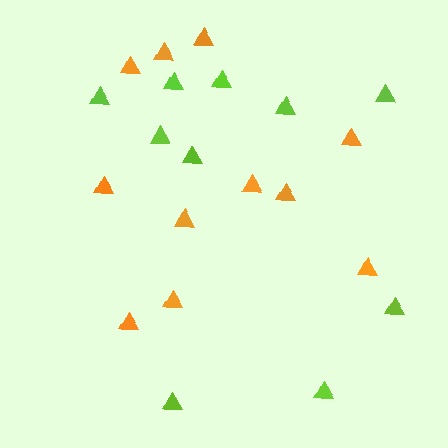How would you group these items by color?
There are 2 groups: one group of lime triangles (10) and one group of orange triangles (11).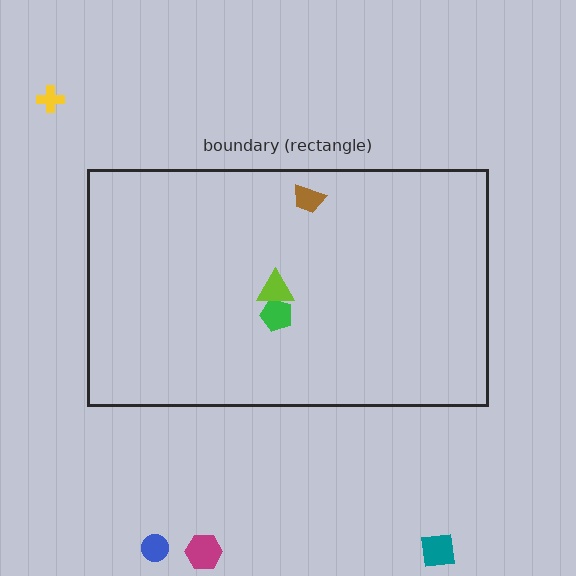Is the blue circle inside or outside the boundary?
Outside.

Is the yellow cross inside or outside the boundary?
Outside.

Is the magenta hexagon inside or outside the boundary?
Outside.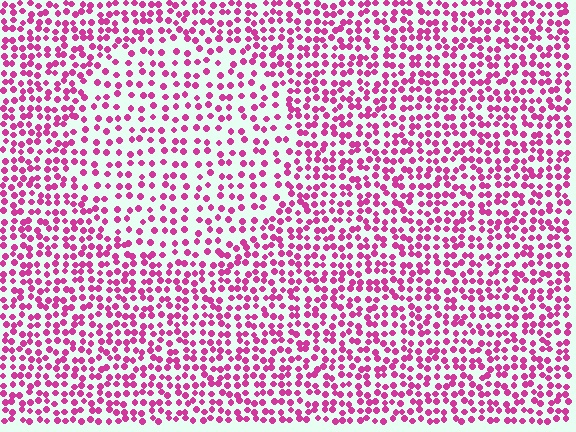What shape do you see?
I see a circle.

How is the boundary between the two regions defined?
The boundary is defined by a change in element density (approximately 1.7x ratio). All elements are the same color, size, and shape.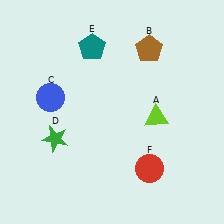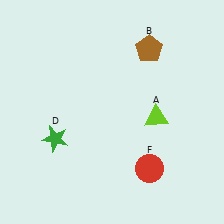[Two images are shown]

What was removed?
The teal pentagon (E), the blue circle (C) were removed in Image 2.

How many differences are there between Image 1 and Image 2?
There are 2 differences between the two images.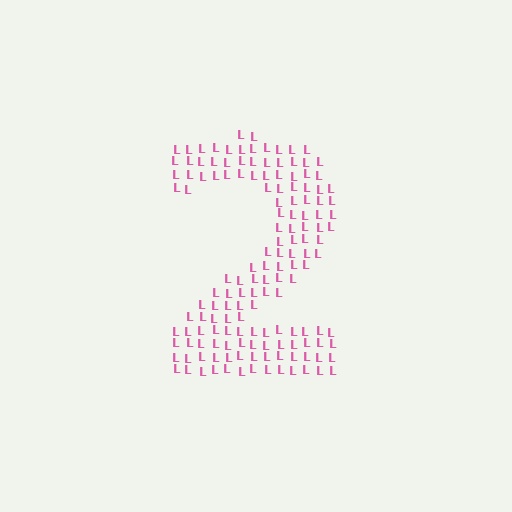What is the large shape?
The large shape is the digit 2.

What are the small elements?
The small elements are letter L's.